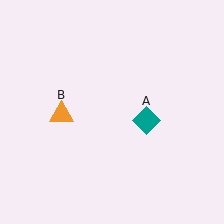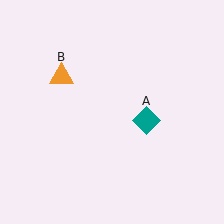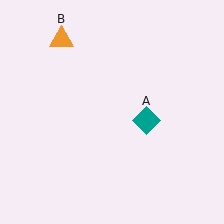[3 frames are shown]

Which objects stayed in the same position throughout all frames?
Teal diamond (object A) remained stationary.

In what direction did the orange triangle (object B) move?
The orange triangle (object B) moved up.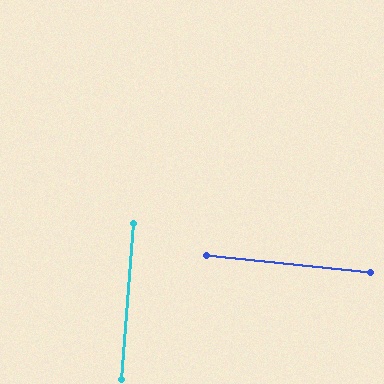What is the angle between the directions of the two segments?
Approximately 88 degrees.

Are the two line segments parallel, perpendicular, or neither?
Perpendicular — they meet at approximately 88°.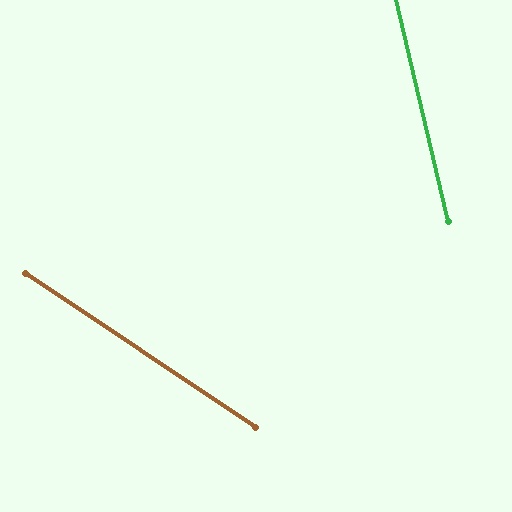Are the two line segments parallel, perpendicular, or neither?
Neither parallel nor perpendicular — they differ by about 43°.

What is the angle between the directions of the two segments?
Approximately 43 degrees.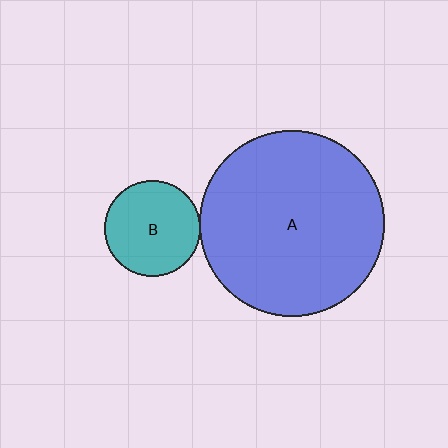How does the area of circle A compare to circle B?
Approximately 3.8 times.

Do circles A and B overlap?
Yes.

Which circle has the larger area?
Circle A (blue).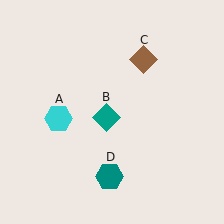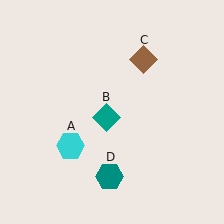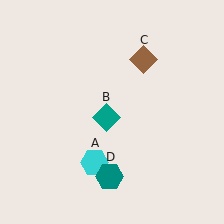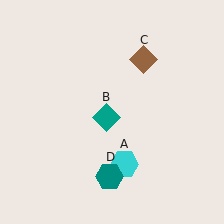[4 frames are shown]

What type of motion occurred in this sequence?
The cyan hexagon (object A) rotated counterclockwise around the center of the scene.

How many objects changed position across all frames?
1 object changed position: cyan hexagon (object A).